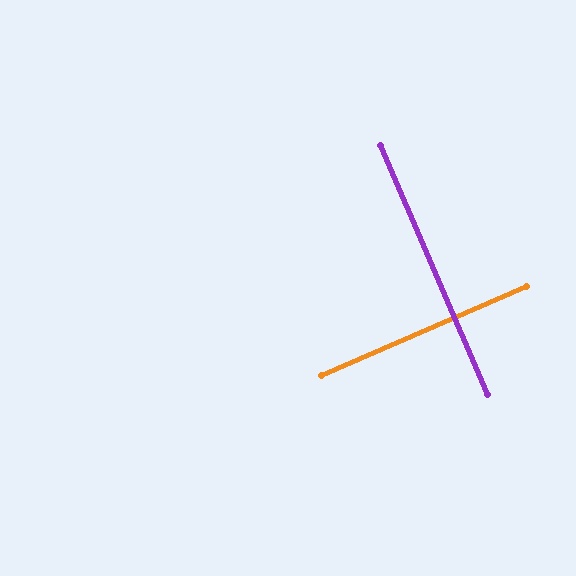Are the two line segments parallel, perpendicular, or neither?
Perpendicular — they meet at approximately 90°.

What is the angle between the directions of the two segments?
Approximately 90 degrees.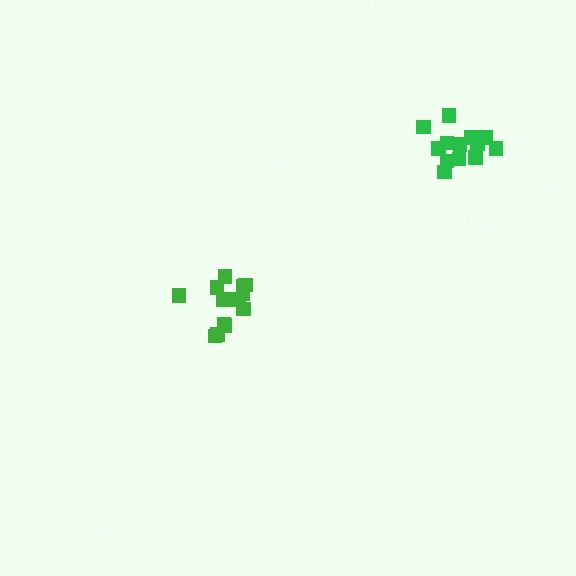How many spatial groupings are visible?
There are 2 spatial groupings.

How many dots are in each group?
Group 1: 14 dots, Group 2: 14 dots (28 total).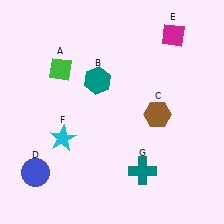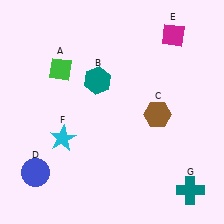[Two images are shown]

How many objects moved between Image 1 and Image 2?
1 object moved between the two images.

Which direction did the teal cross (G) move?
The teal cross (G) moved right.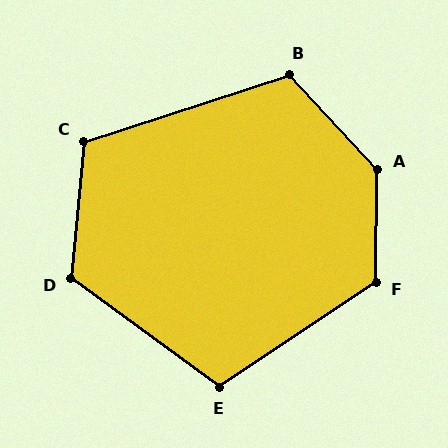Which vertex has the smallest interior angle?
E, at approximately 110 degrees.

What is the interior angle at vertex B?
Approximately 115 degrees (obtuse).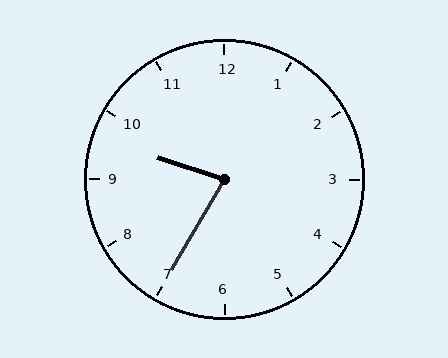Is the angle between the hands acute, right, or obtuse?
It is acute.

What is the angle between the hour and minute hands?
Approximately 78 degrees.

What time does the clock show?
9:35.